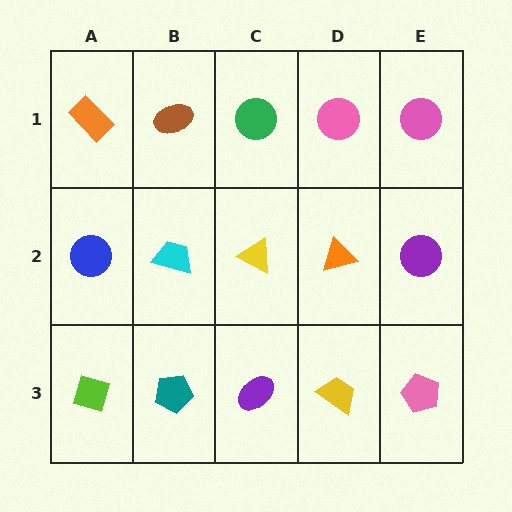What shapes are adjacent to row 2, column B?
A brown ellipse (row 1, column B), a teal pentagon (row 3, column B), a blue circle (row 2, column A), a yellow triangle (row 2, column C).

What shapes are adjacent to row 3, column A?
A blue circle (row 2, column A), a teal pentagon (row 3, column B).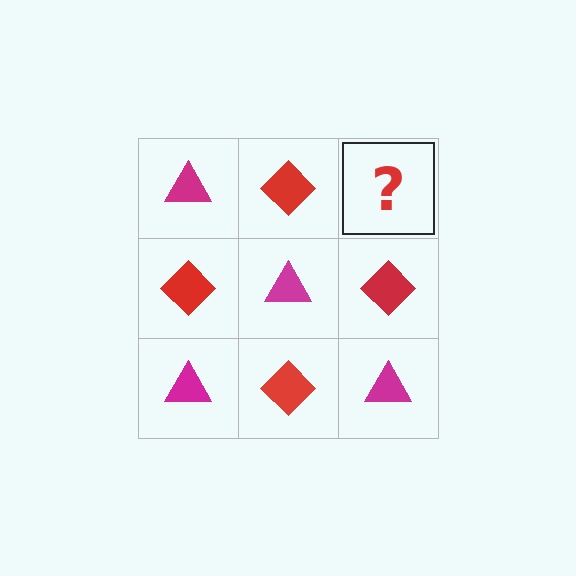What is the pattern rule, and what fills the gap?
The rule is that it alternates magenta triangle and red diamond in a checkerboard pattern. The gap should be filled with a magenta triangle.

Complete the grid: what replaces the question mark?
The question mark should be replaced with a magenta triangle.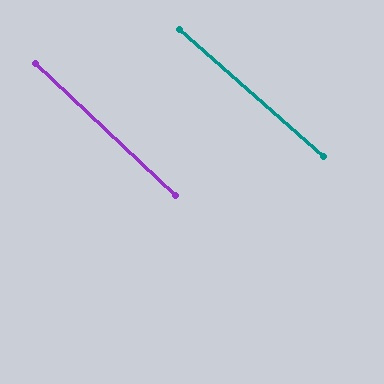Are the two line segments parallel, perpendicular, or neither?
Parallel — their directions differ by only 1.9°.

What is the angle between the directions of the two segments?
Approximately 2 degrees.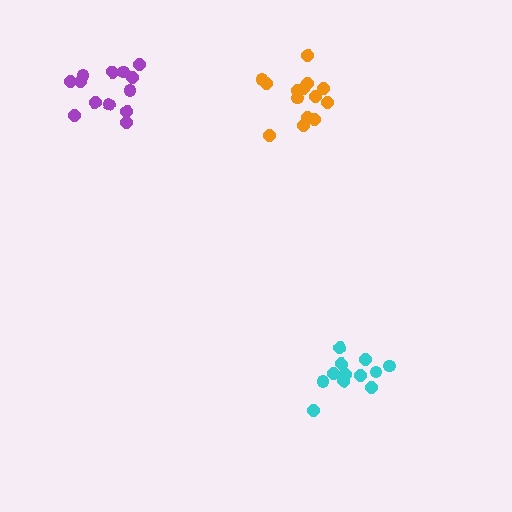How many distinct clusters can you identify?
There are 3 distinct clusters.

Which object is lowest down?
The cyan cluster is bottommost.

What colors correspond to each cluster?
The clusters are colored: orange, purple, cyan.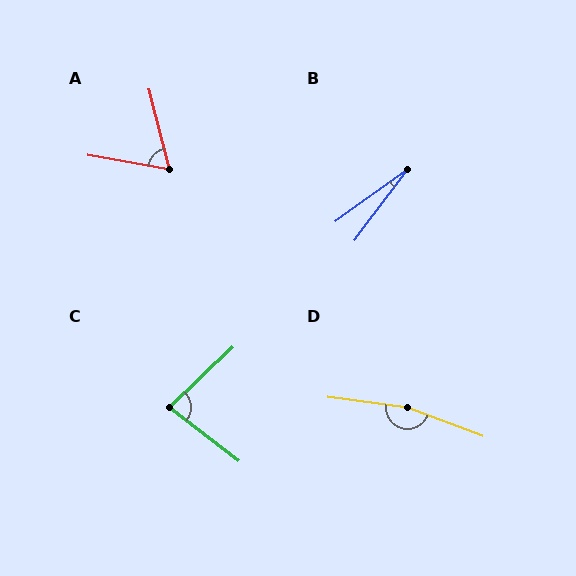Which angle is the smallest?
B, at approximately 18 degrees.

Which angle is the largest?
D, at approximately 167 degrees.